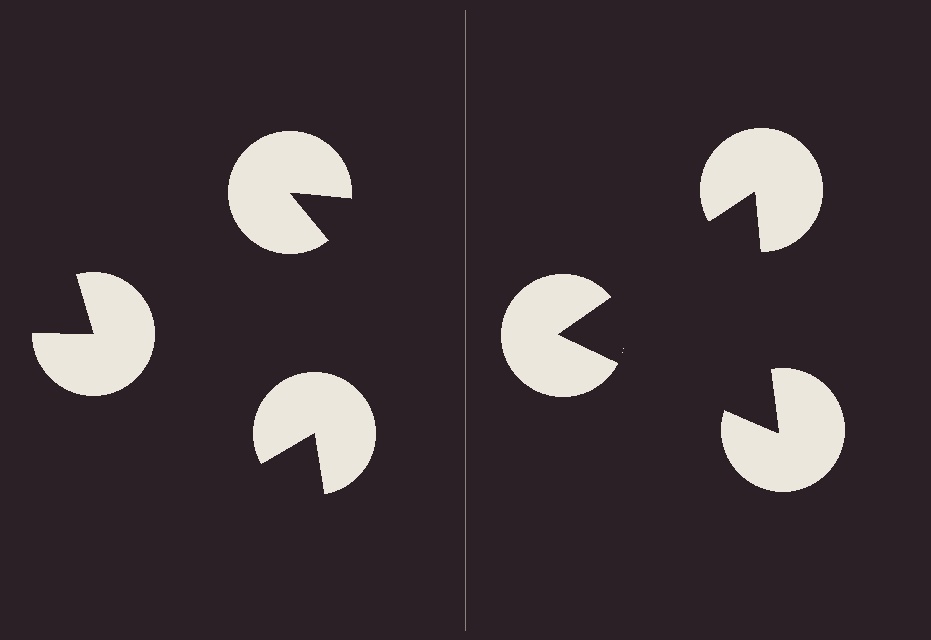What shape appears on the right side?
An illusory triangle.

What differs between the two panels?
The pac-man discs are positioned identically on both sides; only the wedge orientations differ. On the right they align to a triangle; on the left they are misaligned.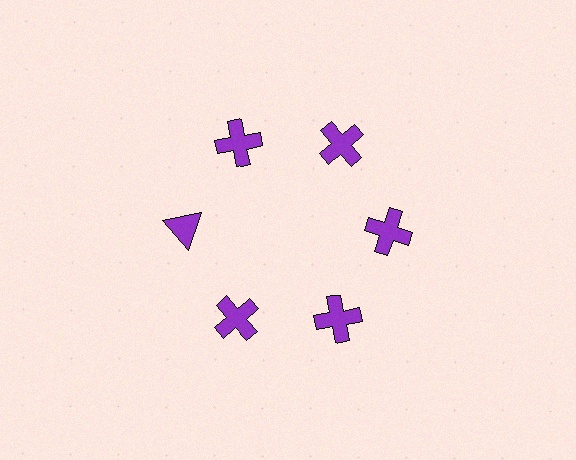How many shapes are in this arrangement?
There are 6 shapes arranged in a ring pattern.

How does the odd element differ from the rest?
It has a different shape: triangle instead of cross.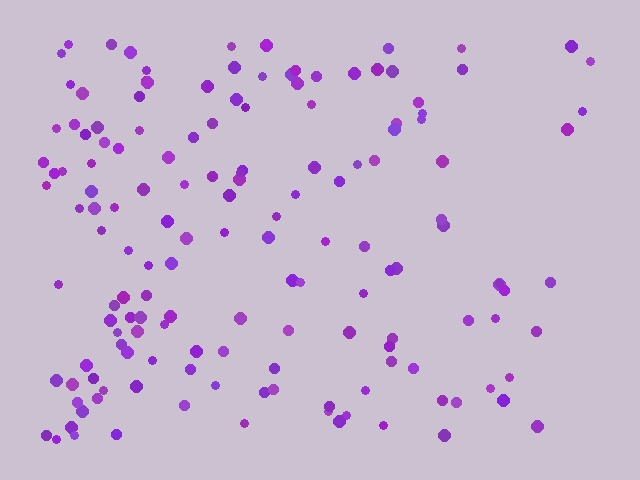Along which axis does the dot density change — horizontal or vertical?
Horizontal.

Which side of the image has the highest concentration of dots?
The left.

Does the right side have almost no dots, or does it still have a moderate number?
Still a moderate number, just noticeably fewer than the left.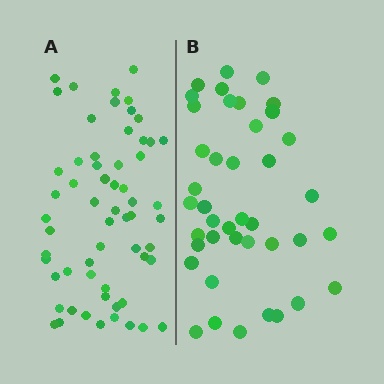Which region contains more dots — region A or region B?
Region A (the left region) has more dots.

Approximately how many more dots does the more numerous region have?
Region A has approximately 20 more dots than region B.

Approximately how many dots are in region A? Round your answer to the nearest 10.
About 60 dots.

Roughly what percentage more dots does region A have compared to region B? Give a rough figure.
About 45% more.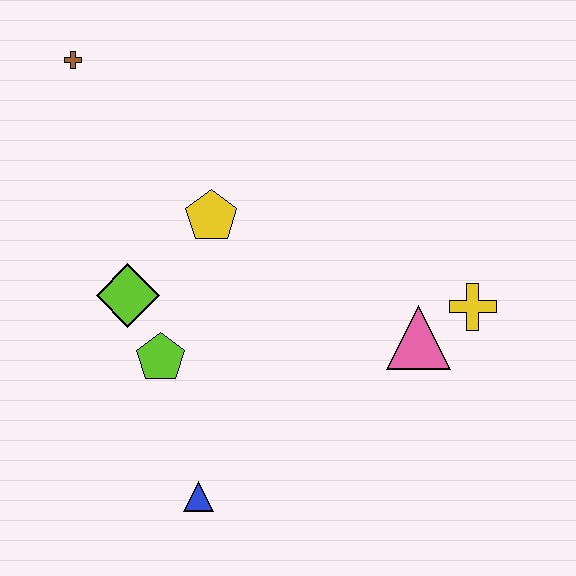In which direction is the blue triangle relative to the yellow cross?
The blue triangle is to the left of the yellow cross.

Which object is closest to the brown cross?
The yellow pentagon is closest to the brown cross.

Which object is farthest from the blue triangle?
The brown cross is farthest from the blue triangle.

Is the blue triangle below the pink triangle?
Yes